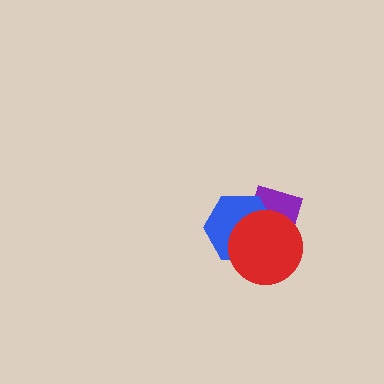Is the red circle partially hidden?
No, no other shape covers it.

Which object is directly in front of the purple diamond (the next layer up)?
The blue hexagon is directly in front of the purple diamond.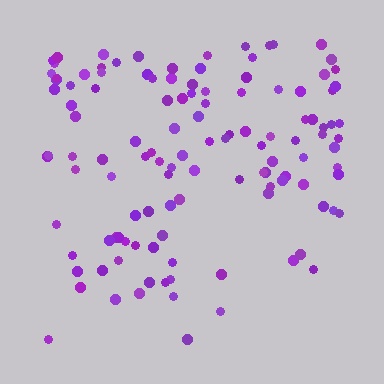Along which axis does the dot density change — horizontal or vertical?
Vertical.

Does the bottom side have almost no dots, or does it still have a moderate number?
Still a moderate number, just noticeably fewer than the top.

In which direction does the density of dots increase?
From bottom to top, with the top side densest.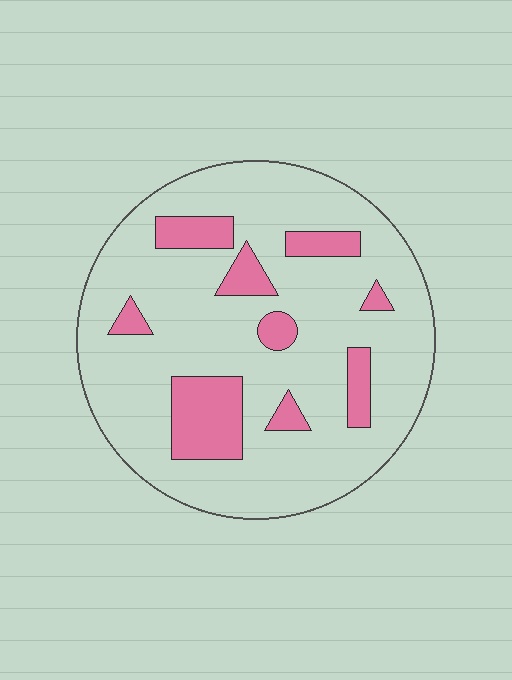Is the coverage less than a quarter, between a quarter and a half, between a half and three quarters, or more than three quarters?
Less than a quarter.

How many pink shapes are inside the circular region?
9.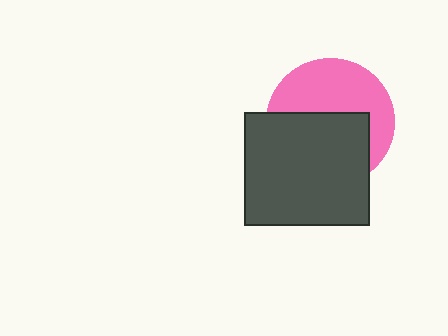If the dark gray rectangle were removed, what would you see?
You would see the complete pink circle.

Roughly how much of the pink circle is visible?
About half of it is visible (roughly 49%).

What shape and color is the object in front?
The object in front is a dark gray rectangle.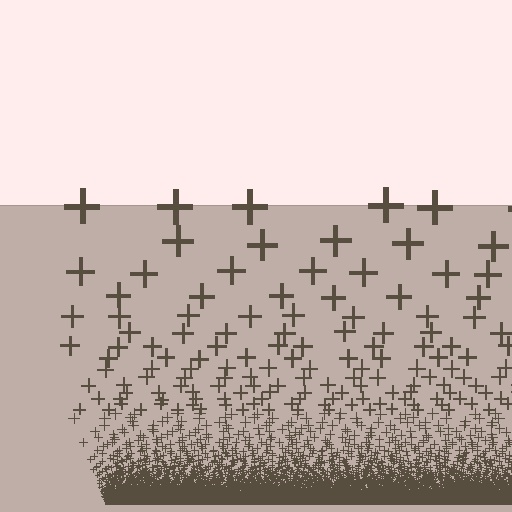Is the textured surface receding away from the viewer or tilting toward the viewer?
The surface appears to tilt toward the viewer. Texture elements get larger and sparser toward the top.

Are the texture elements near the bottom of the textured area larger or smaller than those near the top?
Smaller. The gradient is inverted — elements near the bottom are smaller and denser.